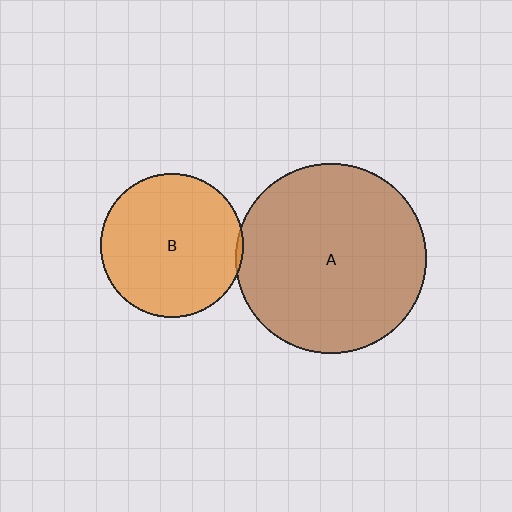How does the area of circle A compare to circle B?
Approximately 1.8 times.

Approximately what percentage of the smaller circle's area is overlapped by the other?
Approximately 5%.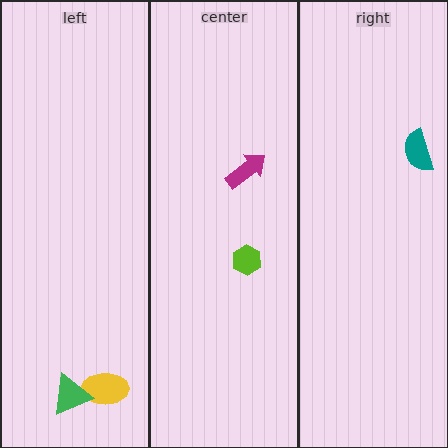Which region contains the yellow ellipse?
The left region.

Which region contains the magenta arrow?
The center region.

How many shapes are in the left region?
2.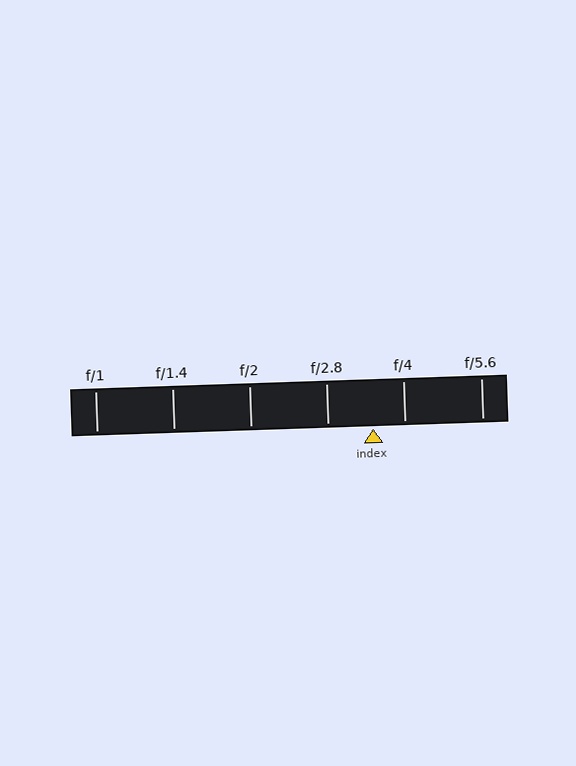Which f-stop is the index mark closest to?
The index mark is closest to f/4.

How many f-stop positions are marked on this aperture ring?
There are 6 f-stop positions marked.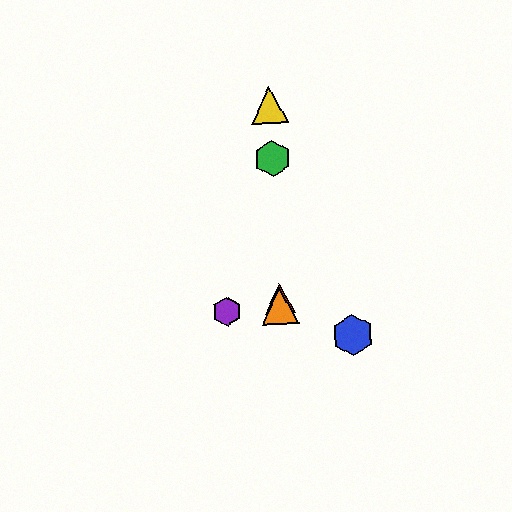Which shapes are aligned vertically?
The red triangle, the green hexagon, the yellow triangle, the orange triangle are aligned vertically.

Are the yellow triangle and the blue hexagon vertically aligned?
No, the yellow triangle is at x≈269 and the blue hexagon is at x≈353.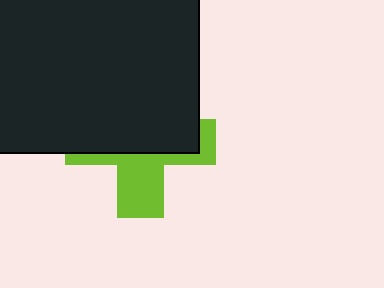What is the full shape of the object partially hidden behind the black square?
The partially hidden object is a lime cross.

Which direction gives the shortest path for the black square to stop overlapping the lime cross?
Moving up gives the shortest separation.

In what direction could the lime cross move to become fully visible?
The lime cross could move down. That would shift it out from behind the black square entirely.